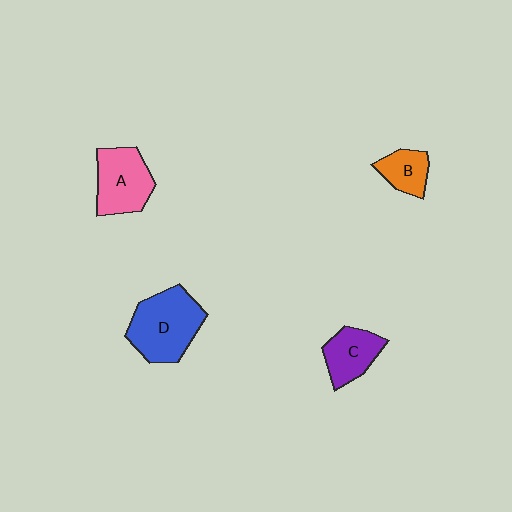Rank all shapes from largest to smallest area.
From largest to smallest: D (blue), A (pink), C (purple), B (orange).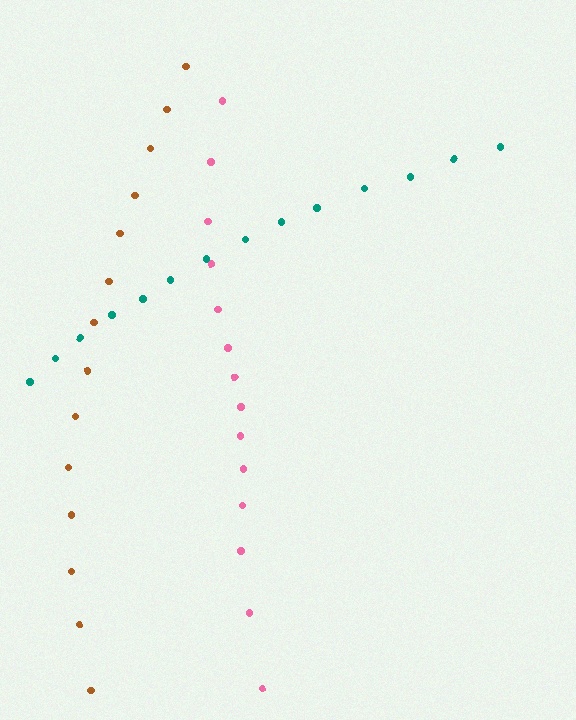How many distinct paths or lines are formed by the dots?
There are 3 distinct paths.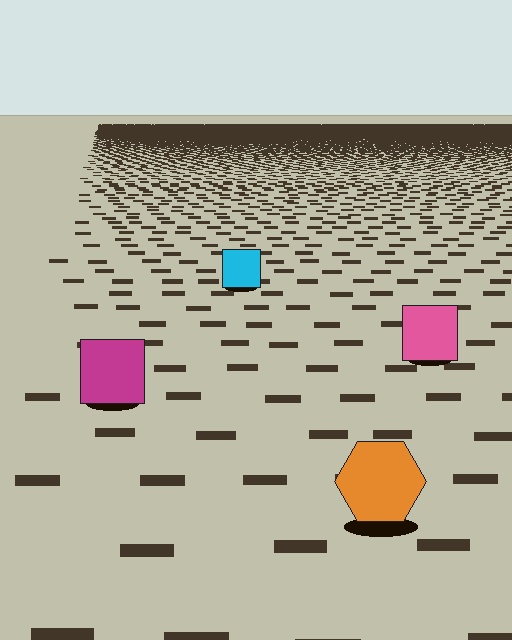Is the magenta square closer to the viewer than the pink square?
Yes. The magenta square is closer — you can tell from the texture gradient: the ground texture is coarser near it.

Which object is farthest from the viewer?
The cyan square is farthest from the viewer. It appears smaller and the ground texture around it is denser.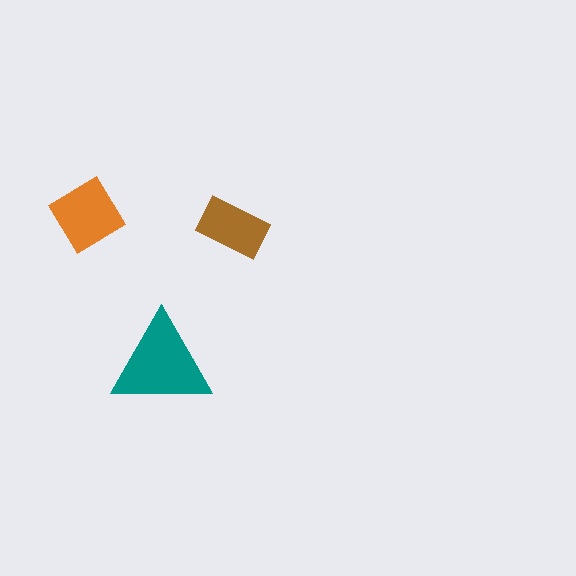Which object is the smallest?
The brown rectangle.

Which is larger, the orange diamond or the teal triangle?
The teal triangle.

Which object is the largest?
The teal triangle.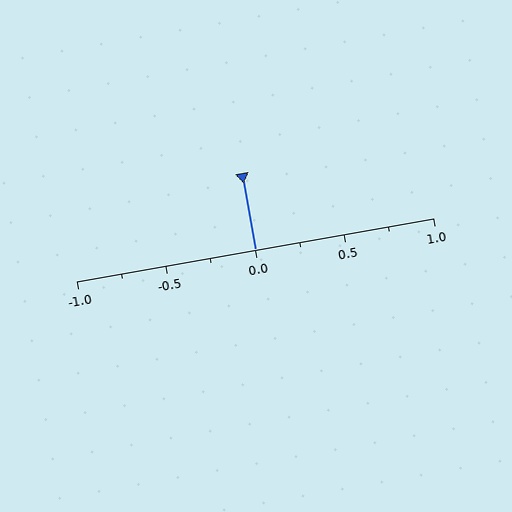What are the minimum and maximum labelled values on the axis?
The axis runs from -1.0 to 1.0.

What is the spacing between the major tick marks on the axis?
The major ticks are spaced 0.5 apart.